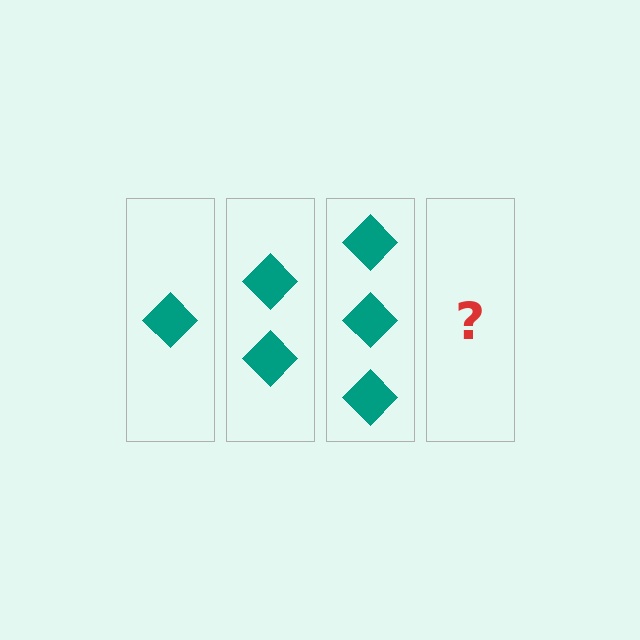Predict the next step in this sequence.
The next step is 4 diamonds.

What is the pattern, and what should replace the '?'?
The pattern is that each step adds one more diamond. The '?' should be 4 diamonds.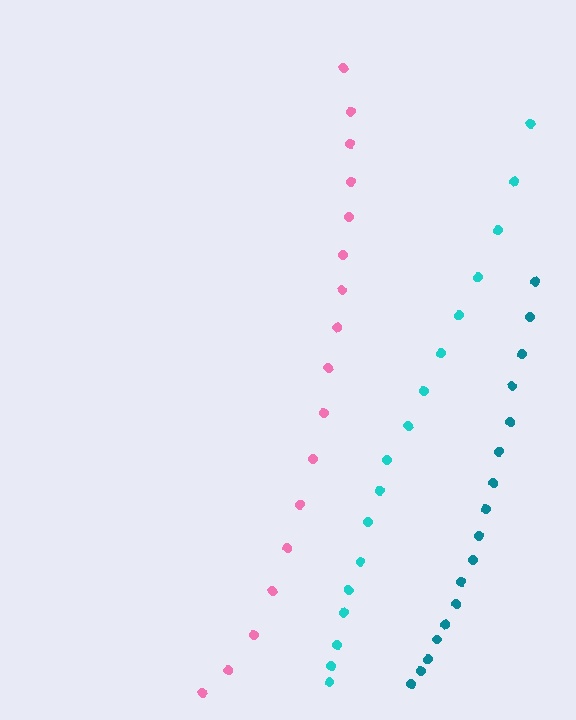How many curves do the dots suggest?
There are 3 distinct paths.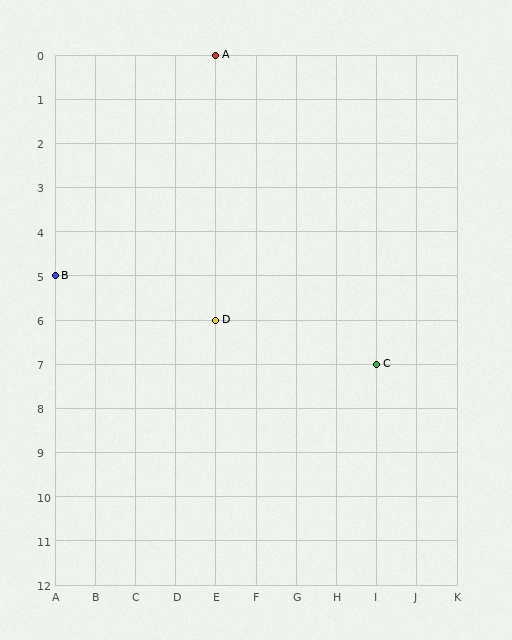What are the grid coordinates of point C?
Point C is at grid coordinates (I, 7).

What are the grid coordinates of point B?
Point B is at grid coordinates (A, 5).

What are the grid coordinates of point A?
Point A is at grid coordinates (E, 0).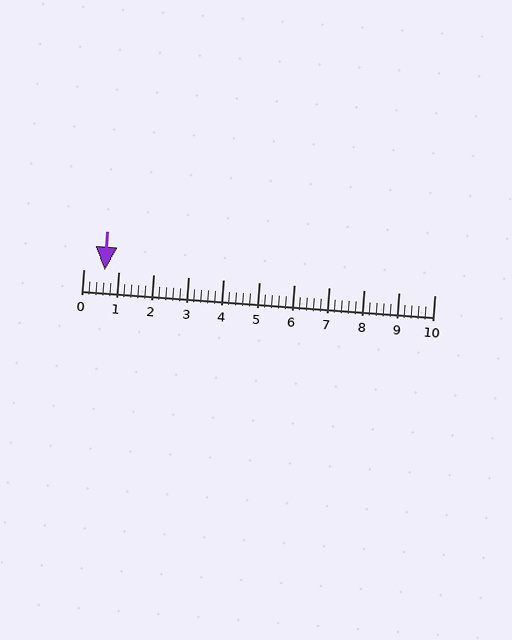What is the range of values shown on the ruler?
The ruler shows values from 0 to 10.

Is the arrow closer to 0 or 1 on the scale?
The arrow is closer to 1.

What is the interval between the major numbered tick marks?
The major tick marks are spaced 1 units apart.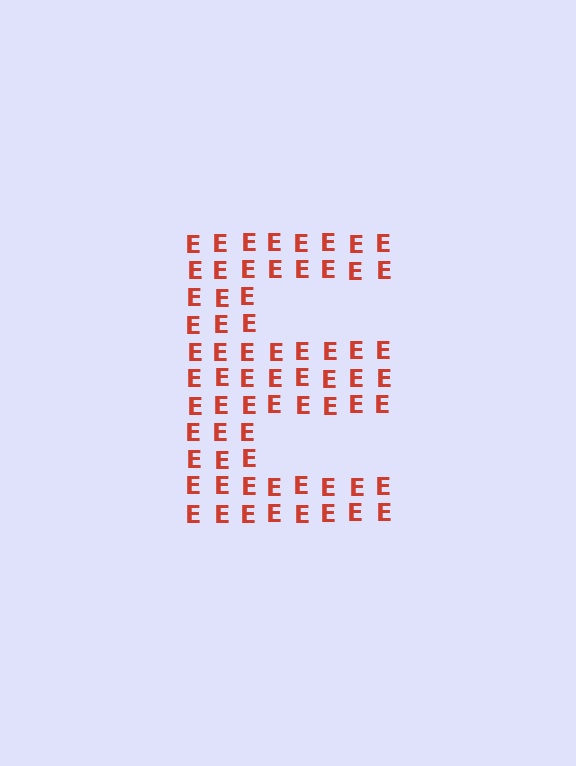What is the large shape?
The large shape is the letter E.